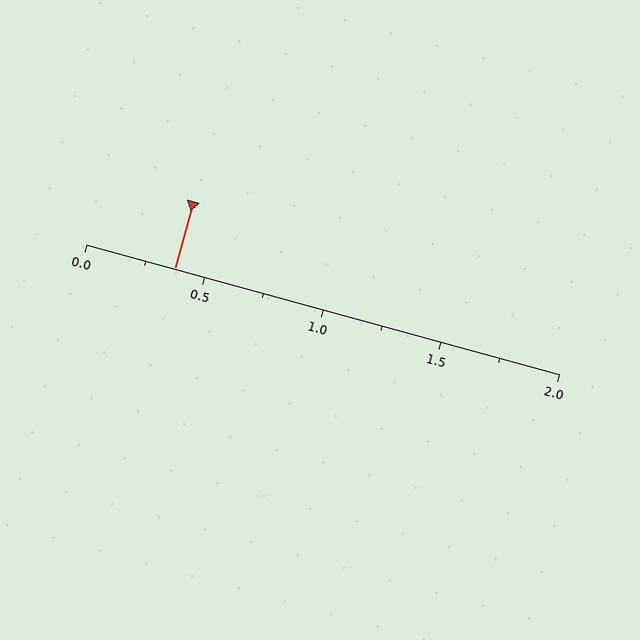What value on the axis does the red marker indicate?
The marker indicates approximately 0.38.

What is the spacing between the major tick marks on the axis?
The major ticks are spaced 0.5 apart.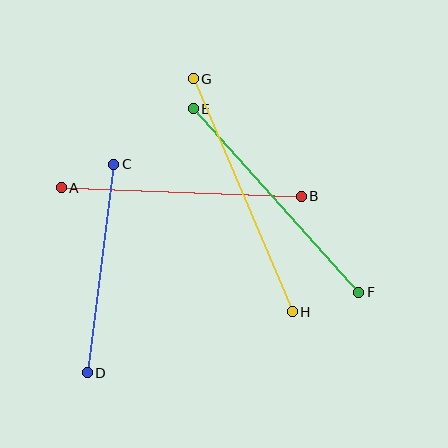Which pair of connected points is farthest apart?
Points G and H are farthest apart.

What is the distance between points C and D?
The distance is approximately 210 pixels.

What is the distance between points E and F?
The distance is approximately 247 pixels.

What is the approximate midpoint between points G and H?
The midpoint is at approximately (243, 195) pixels.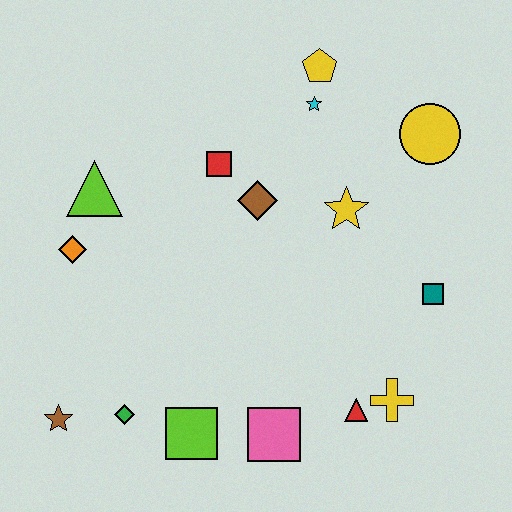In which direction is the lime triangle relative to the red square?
The lime triangle is to the left of the red square.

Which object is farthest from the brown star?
The yellow circle is farthest from the brown star.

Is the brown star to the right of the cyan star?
No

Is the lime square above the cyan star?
No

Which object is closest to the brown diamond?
The red square is closest to the brown diamond.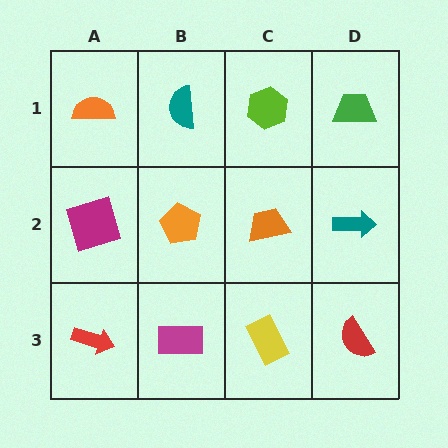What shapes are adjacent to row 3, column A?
A magenta square (row 2, column A), a magenta rectangle (row 3, column B).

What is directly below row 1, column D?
A teal arrow.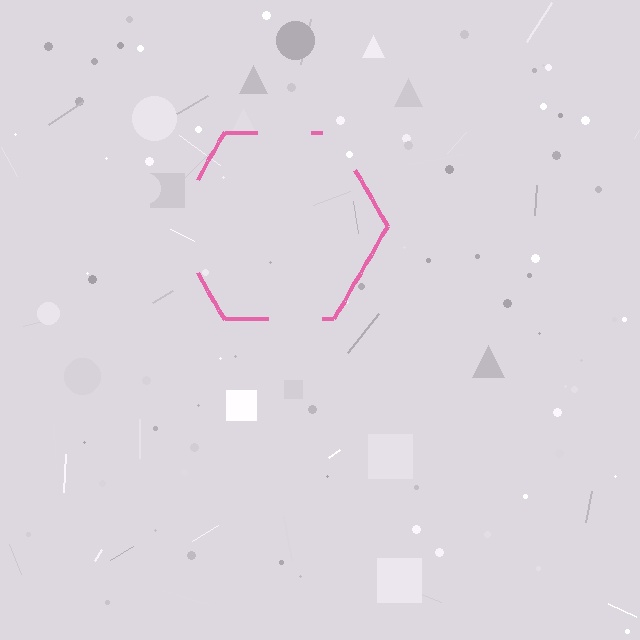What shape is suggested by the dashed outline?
The dashed outline suggests a hexagon.